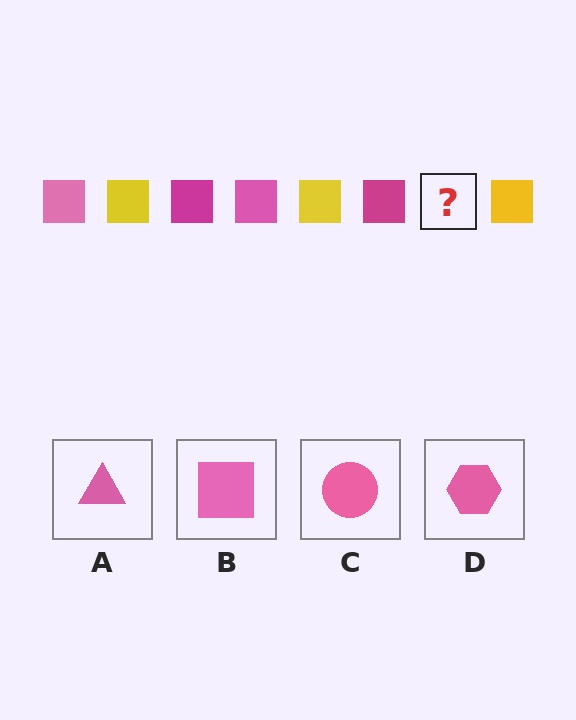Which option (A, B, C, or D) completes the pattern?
B.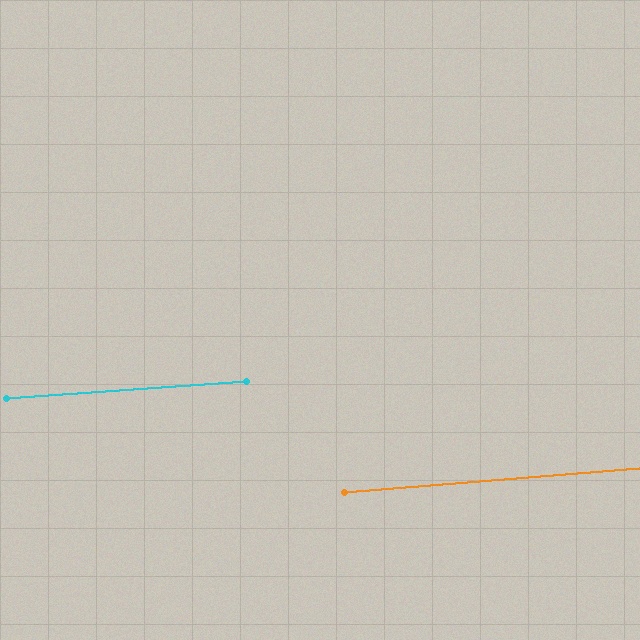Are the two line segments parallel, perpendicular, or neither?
Parallel — their directions differ by only 0.6°.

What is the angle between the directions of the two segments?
Approximately 1 degree.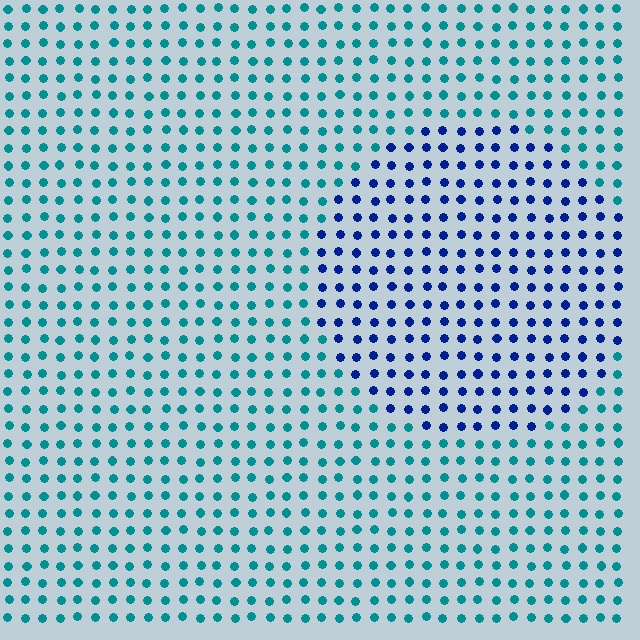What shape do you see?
I see a circle.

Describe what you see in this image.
The image is filled with small teal elements in a uniform arrangement. A circle-shaped region is visible where the elements are tinted to a slightly different hue, forming a subtle color boundary.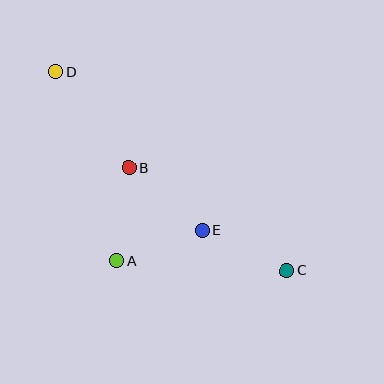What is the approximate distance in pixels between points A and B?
The distance between A and B is approximately 94 pixels.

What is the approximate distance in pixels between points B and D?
The distance between B and D is approximately 121 pixels.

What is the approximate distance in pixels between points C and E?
The distance between C and E is approximately 94 pixels.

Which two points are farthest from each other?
Points C and D are farthest from each other.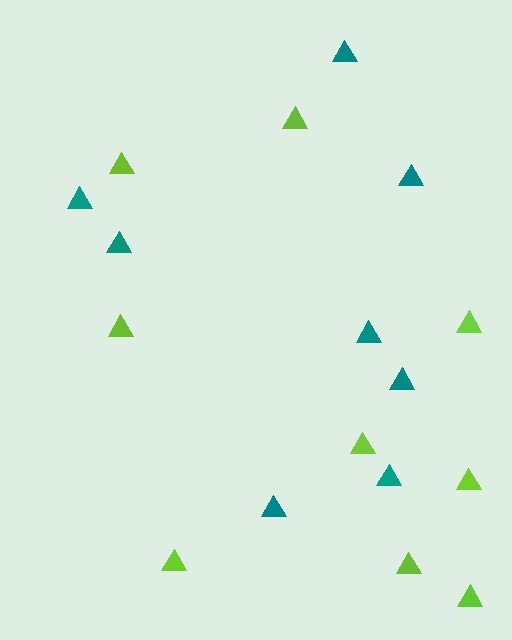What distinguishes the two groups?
There are 2 groups: one group of teal triangles (8) and one group of lime triangles (9).